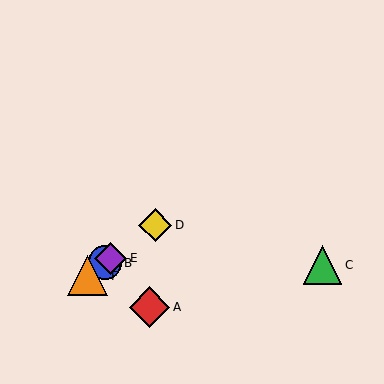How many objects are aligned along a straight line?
4 objects (B, D, E, F) are aligned along a straight line.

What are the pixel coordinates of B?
Object B is at (105, 263).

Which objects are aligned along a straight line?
Objects B, D, E, F are aligned along a straight line.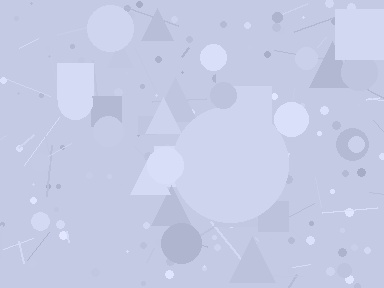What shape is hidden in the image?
A circle is hidden in the image.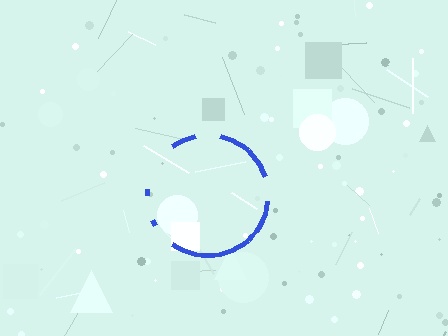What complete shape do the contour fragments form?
The contour fragments form a circle.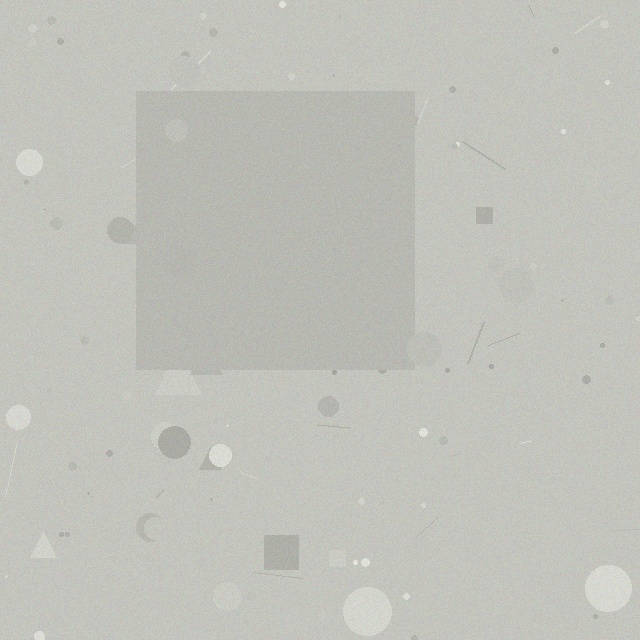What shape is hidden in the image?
A square is hidden in the image.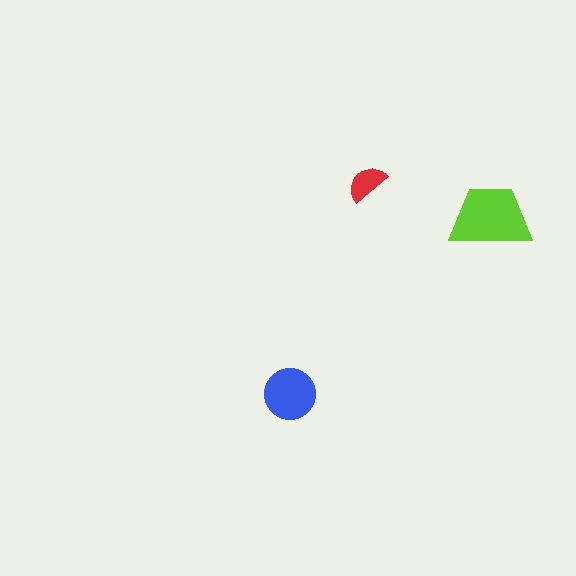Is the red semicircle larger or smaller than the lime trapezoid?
Smaller.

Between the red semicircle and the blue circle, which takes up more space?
The blue circle.